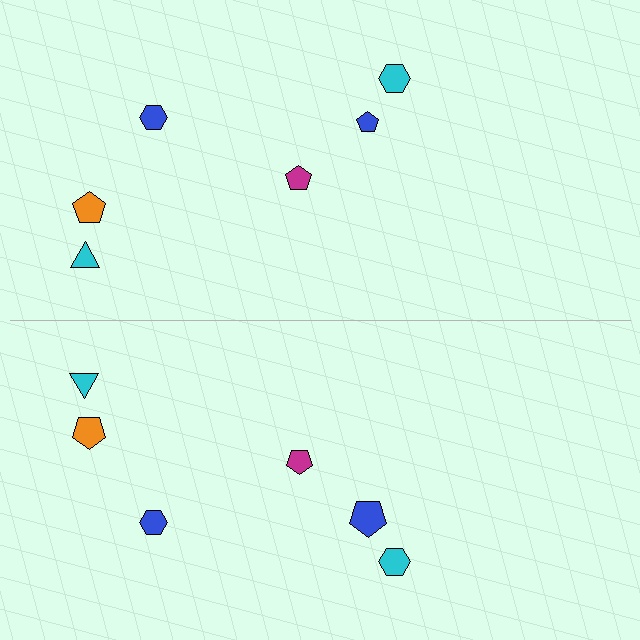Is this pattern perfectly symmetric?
No, the pattern is not perfectly symmetric. The blue pentagon on the bottom side has a different size than its mirror counterpart.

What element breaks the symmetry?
The blue pentagon on the bottom side has a different size than its mirror counterpart.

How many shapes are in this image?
There are 12 shapes in this image.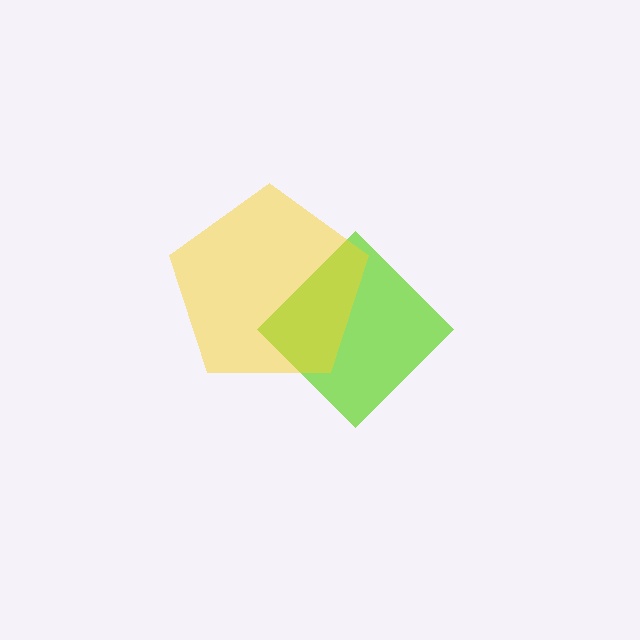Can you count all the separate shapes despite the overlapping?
Yes, there are 2 separate shapes.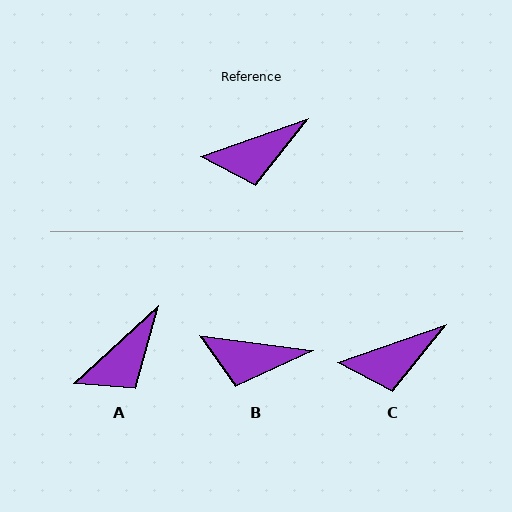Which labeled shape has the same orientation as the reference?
C.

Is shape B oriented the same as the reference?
No, it is off by about 27 degrees.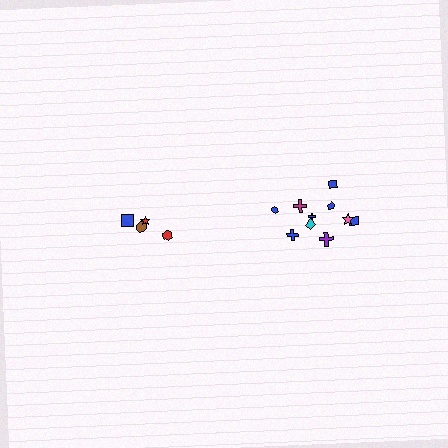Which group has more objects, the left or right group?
The right group.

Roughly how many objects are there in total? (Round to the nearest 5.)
Roughly 15 objects in total.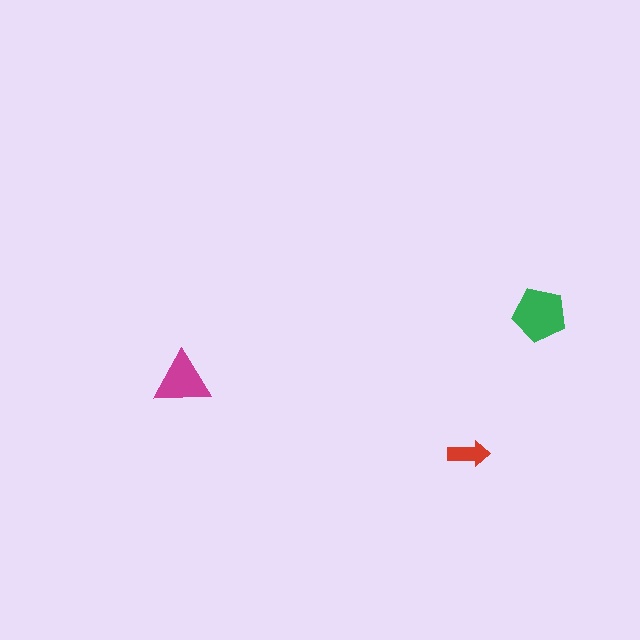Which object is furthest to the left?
The magenta triangle is leftmost.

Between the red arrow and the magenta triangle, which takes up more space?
The magenta triangle.